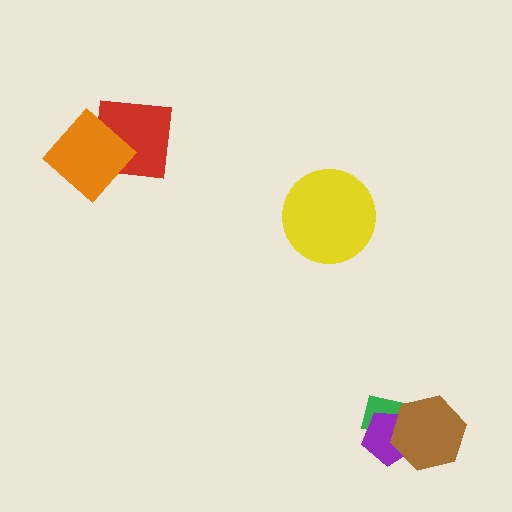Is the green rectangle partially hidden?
Yes, it is partially covered by another shape.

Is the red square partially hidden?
Yes, it is partially covered by another shape.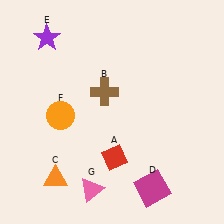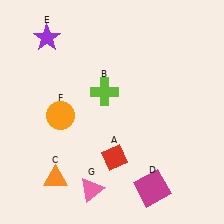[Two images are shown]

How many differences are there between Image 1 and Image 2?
There is 1 difference between the two images.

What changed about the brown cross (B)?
In Image 1, B is brown. In Image 2, it changed to lime.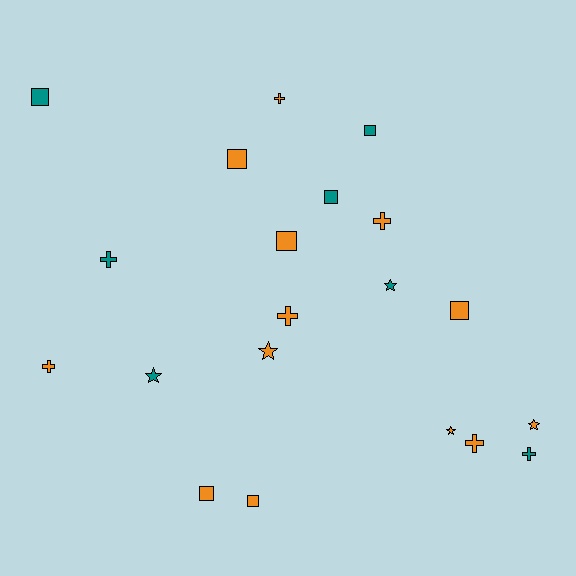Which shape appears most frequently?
Square, with 8 objects.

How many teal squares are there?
There are 3 teal squares.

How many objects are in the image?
There are 20 objects.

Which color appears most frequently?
Orange, with 13 objects.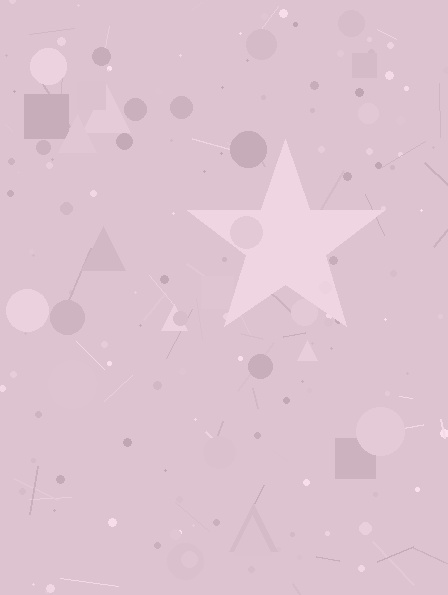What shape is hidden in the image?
A star is hidden in the image.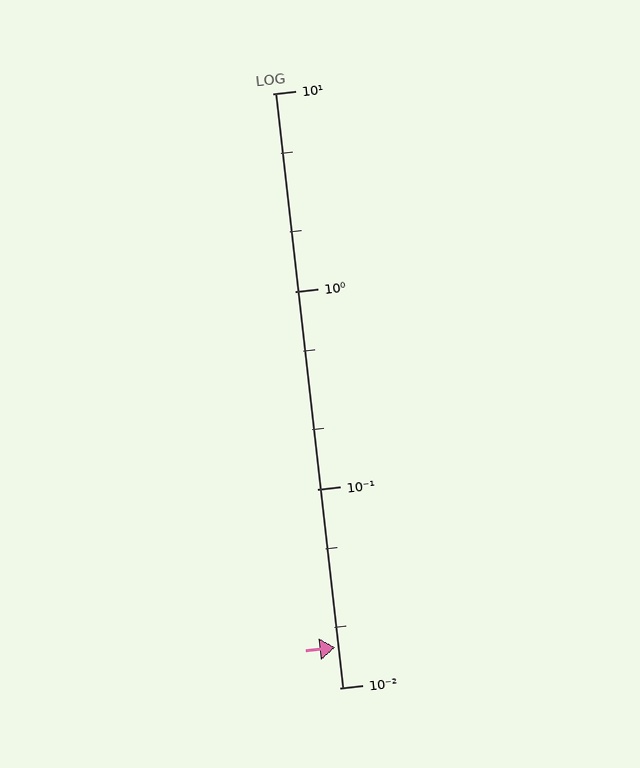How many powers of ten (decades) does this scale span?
The scale spans 3 decades, from 0.01 to 10.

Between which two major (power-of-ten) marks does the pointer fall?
The pointer is between 0.01 and 0.1.